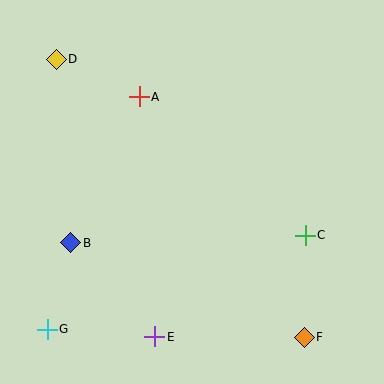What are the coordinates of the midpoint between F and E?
The midpoint between F and E is at (229, 337).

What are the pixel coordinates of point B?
Point B is at (71, 243).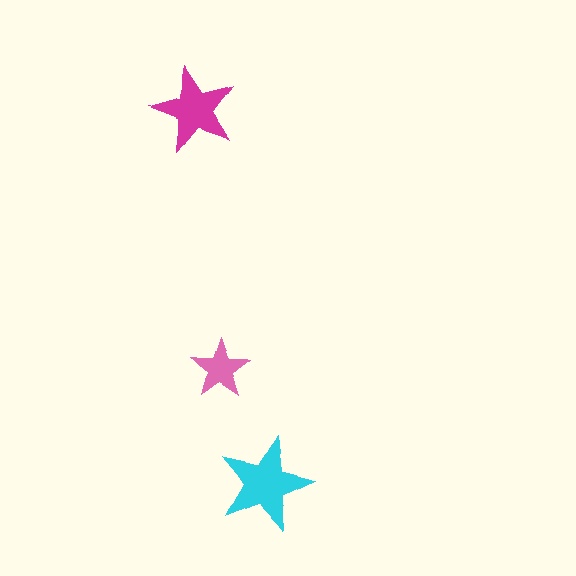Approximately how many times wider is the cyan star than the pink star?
About 1.5 times wider.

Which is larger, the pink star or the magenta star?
The magenta one.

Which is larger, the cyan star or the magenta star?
The cyan one.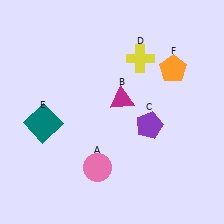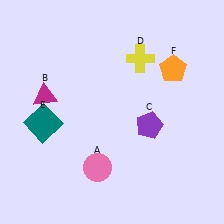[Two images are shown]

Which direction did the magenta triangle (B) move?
The magenta triangle (B) moved left.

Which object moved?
The magenta triangle (B) moved left.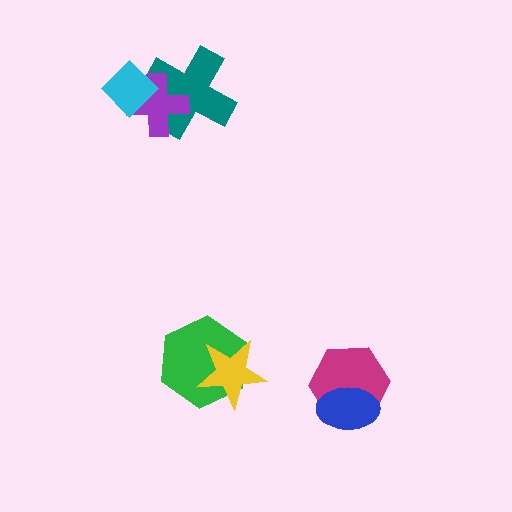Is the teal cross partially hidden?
Yes, it is partially covered by another shape.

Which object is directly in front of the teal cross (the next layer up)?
The purple cross is directly in front of the teal cross.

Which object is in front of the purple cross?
The cyan diamond is in front of the purple cross.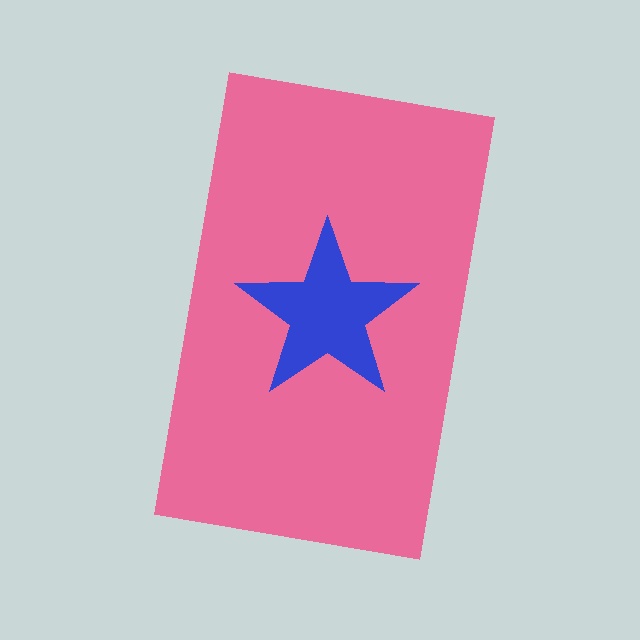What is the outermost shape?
The pink rectangle.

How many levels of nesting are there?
2.